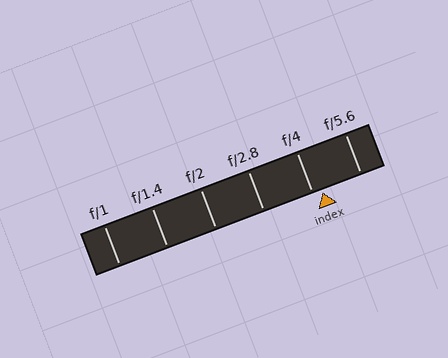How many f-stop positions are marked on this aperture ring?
There are 6 f-stop positions marked.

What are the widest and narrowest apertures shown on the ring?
The widest aperture shown is f/1 and the narrowest is f/5.6.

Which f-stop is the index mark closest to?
The index mark is closest to f/4.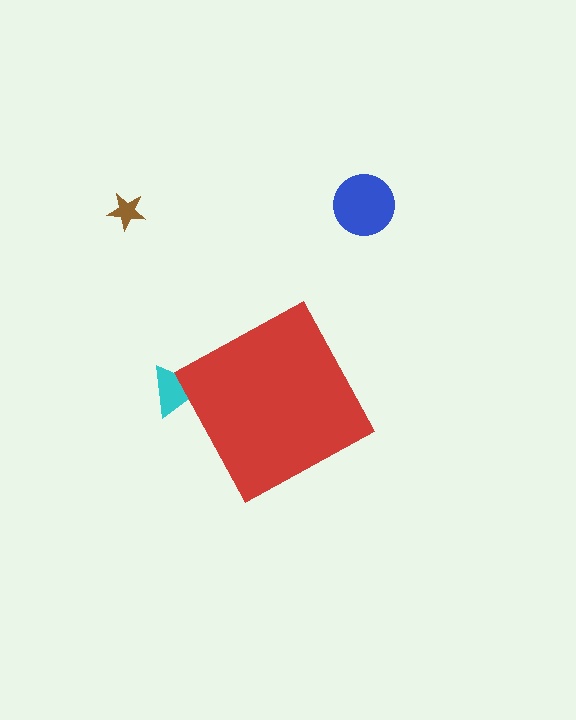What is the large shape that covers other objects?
A red diamond.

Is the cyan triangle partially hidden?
Yes, the cyan triangle is partially hidden behind the red diamond.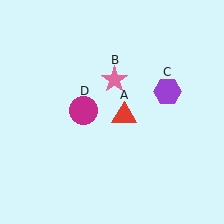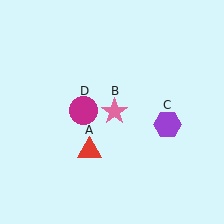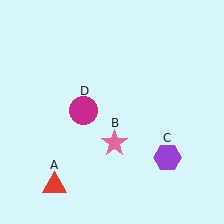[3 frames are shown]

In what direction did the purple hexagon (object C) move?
The purple hexagon (object C) moved down.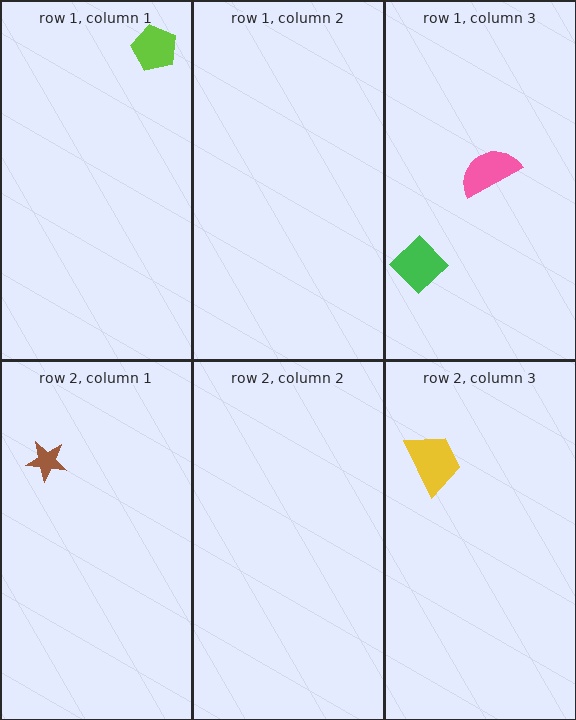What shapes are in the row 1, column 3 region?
The green diamond, the pink semicircle.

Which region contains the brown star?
The row 2, column 1 region.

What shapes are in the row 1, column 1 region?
The lime pentagon.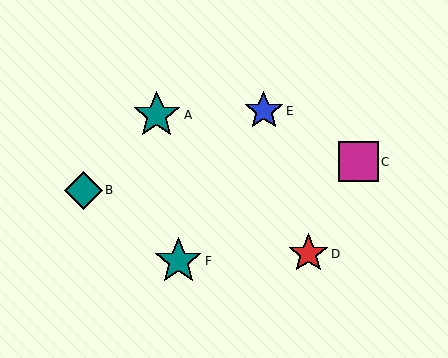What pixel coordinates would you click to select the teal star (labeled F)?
Click at (178, 261) to select the teal star F.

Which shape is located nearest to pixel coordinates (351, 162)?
The magenta square (labeled C) at (358, 162) is nearest to that location.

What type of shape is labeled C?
Shape C is a magenta square.